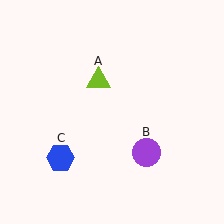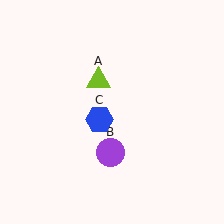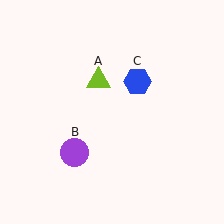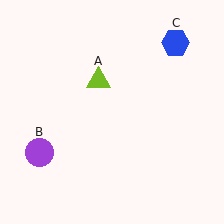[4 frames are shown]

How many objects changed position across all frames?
2 objects changed position: purple circle (object B), blue hexagon (object C).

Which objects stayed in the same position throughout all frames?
Lime triangle (object A) remained stationary.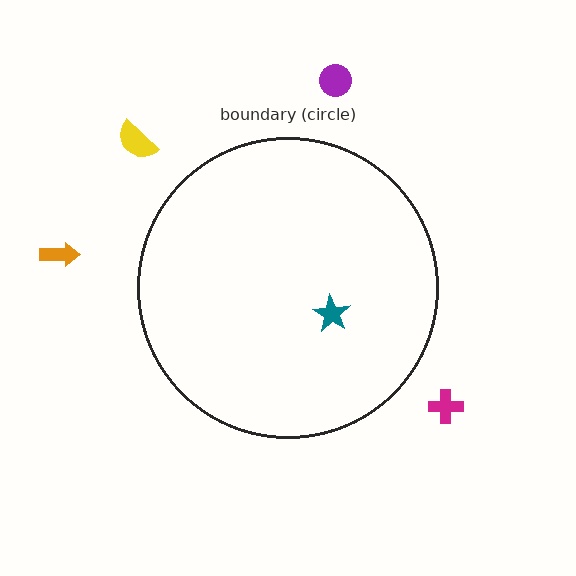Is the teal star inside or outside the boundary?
Inside.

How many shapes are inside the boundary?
1 inside, 4 outside.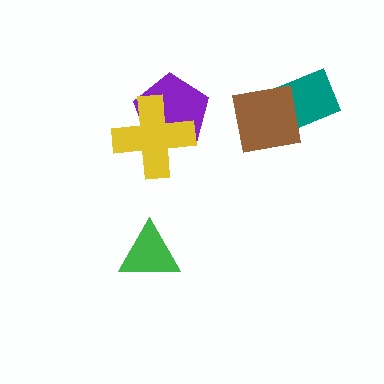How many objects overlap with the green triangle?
0 objects overlap with the green triangle.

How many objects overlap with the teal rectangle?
1 object overlaps with the teal rectangle.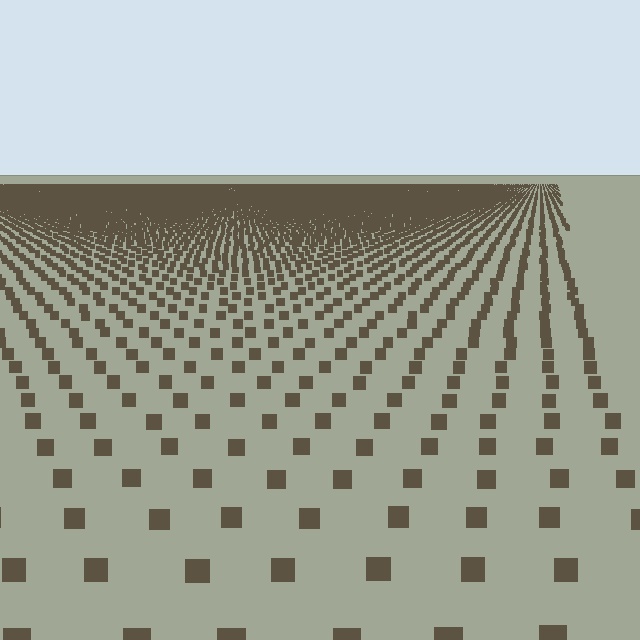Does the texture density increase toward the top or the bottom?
Density increases toward the top.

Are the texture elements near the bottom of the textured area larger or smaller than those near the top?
Larger. Near the bottom, elements are closer to the viewer and appear at a bigger on-screen size.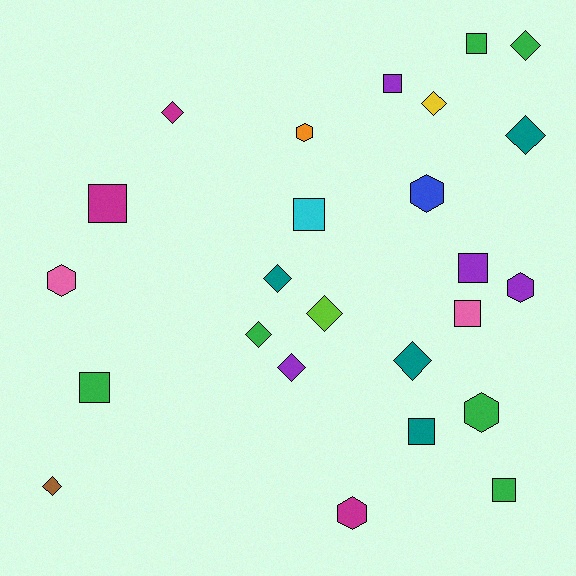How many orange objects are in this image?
There is 1 orange object.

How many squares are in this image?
There are 9 squares.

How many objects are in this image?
There are 25 objects.